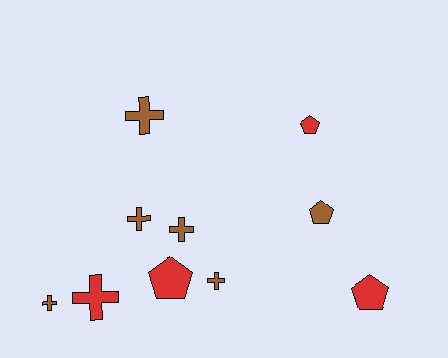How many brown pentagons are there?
There is 1 brown pentagon.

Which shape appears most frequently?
Cross, with 6 objects.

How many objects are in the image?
There are 10 objects.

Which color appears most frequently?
Brown, with 6 objects.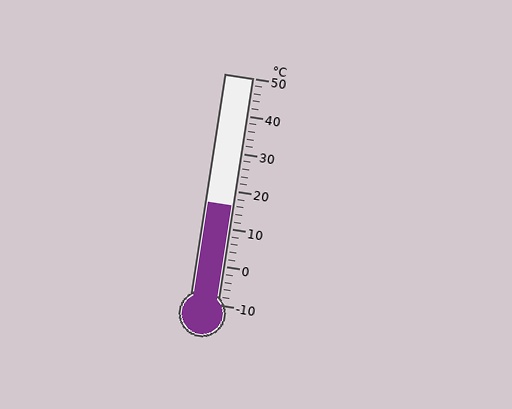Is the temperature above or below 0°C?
The temperature is above 0°C.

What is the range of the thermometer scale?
The thermometer scale ranges from -10°C to 50°C.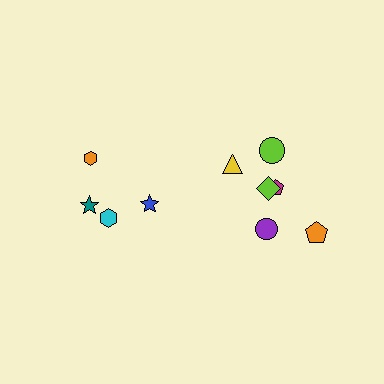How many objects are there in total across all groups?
There are 10 objects.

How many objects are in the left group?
There are 4 objects.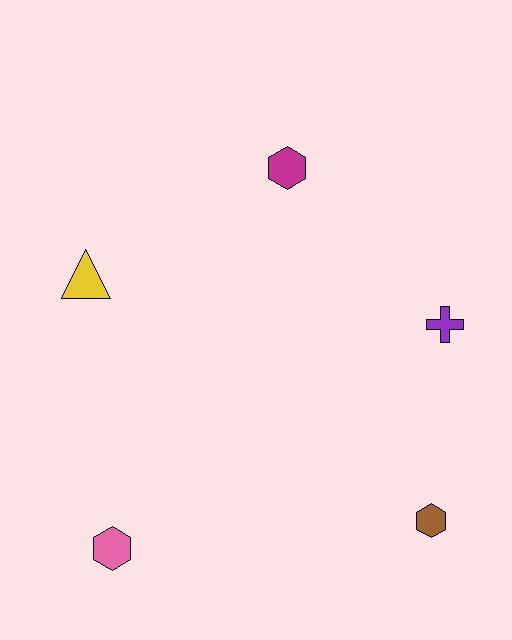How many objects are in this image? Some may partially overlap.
There are 5 objects.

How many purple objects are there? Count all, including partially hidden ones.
There is 1 purple object.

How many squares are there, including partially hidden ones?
There are no squares.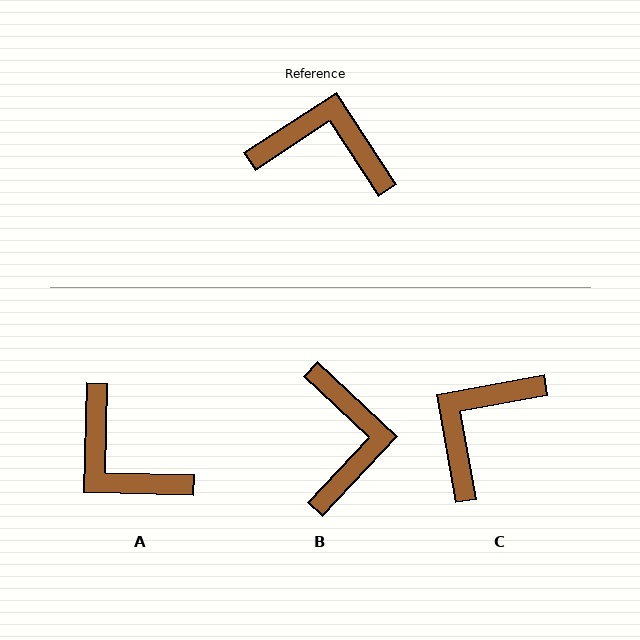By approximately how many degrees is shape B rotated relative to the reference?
Approximately 76 degrees clockwise.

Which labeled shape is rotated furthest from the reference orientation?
A, about 146 degrees away.